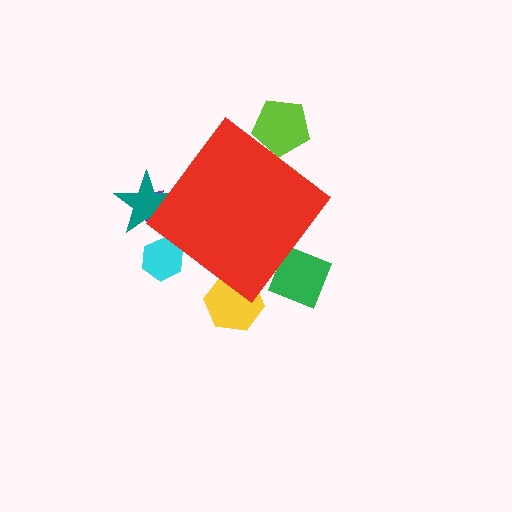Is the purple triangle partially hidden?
Yes, the purple triangle is partially hidden behind the red diamond.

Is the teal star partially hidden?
Yes, the teal star is partially hidden behind the red diamond.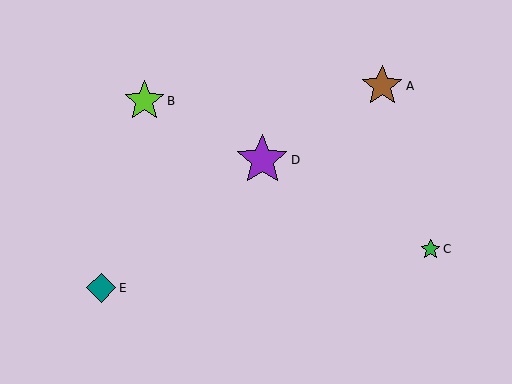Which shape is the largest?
The purple star (labeled D) is the largest.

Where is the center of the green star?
The center of the green star is at (431, 249).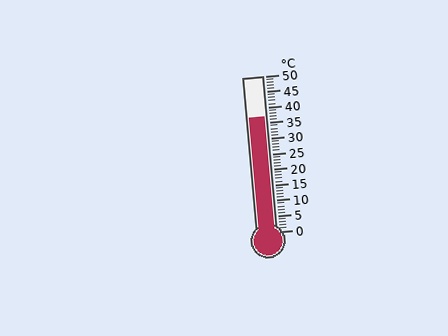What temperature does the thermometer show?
The thermometer shows approximately 37°C.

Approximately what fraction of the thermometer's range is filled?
The thermometer is filled to approximately 75% of its range.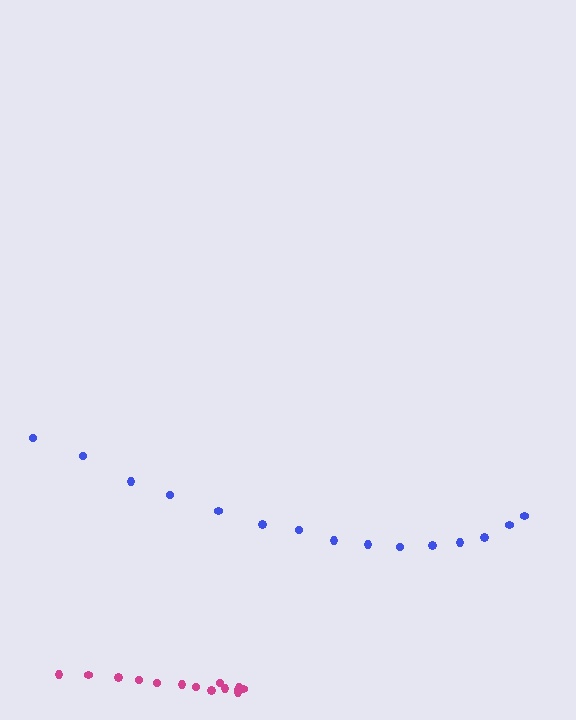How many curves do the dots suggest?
There are 2 distinct paths.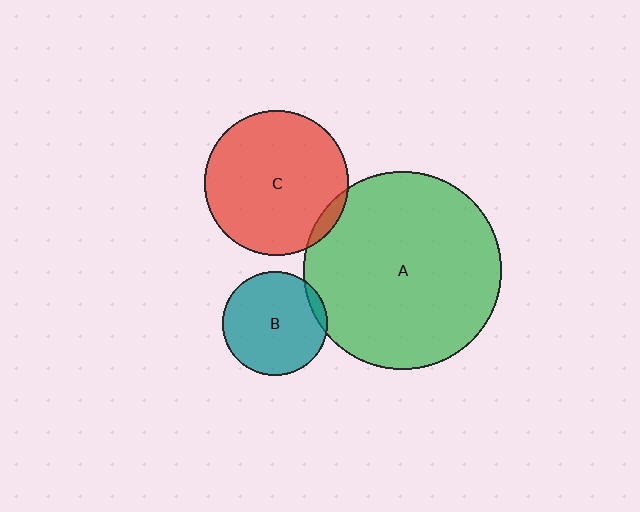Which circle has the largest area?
Circle A (green).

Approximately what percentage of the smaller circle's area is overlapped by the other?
Approximately 5%.